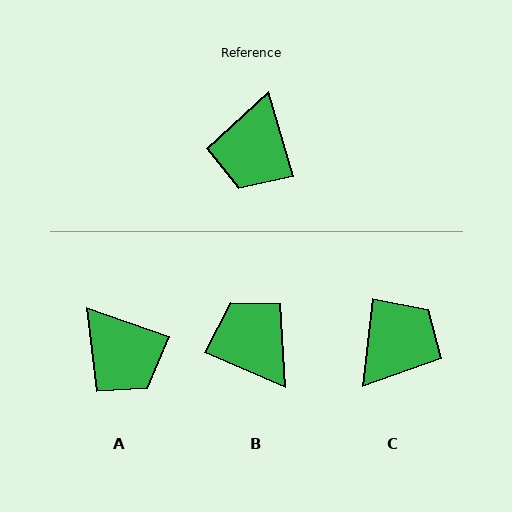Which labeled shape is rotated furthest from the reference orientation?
C, about 156 degrees away.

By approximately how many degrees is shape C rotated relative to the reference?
Approximately 156 degrees counter-clockwise.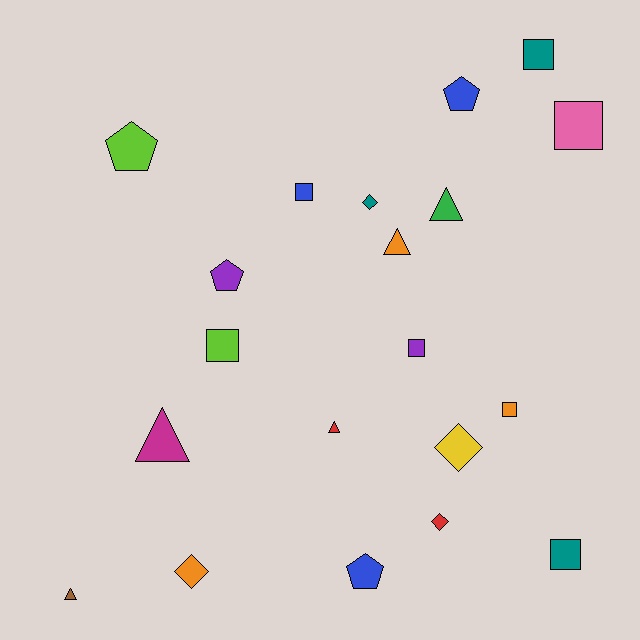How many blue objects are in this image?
There are 3 blue objects.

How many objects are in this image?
There are 20 objects.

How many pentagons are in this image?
There are 4 pentagons.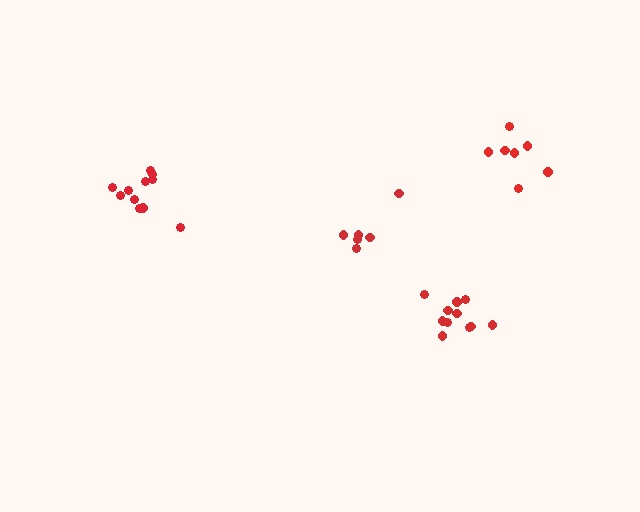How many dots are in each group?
Group 1: 11 dots, Group 2: 11 dots, Group 3: 6 dots, Group 4: 7 dots (35 total).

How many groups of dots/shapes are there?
There are 4 groups.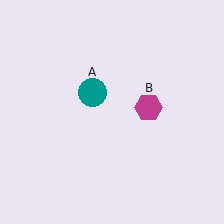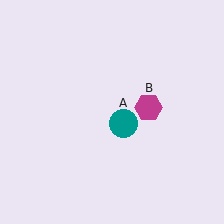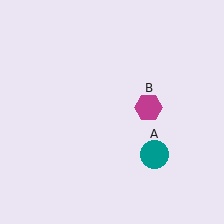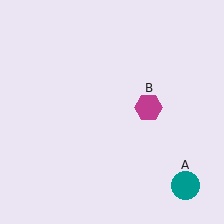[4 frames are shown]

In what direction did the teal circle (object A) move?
The teal circle (object A) moved down and to the right.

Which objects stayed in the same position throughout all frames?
Magenta hexagon (object B) remained stationary.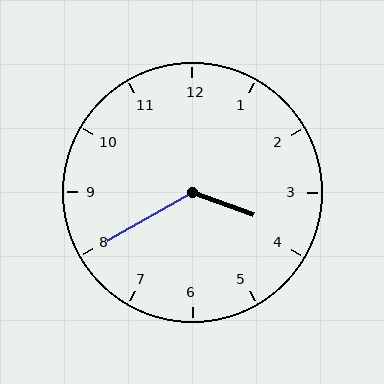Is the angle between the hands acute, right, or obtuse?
It is obtuse.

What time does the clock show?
3:40.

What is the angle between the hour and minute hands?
Approximately 130 degrees.